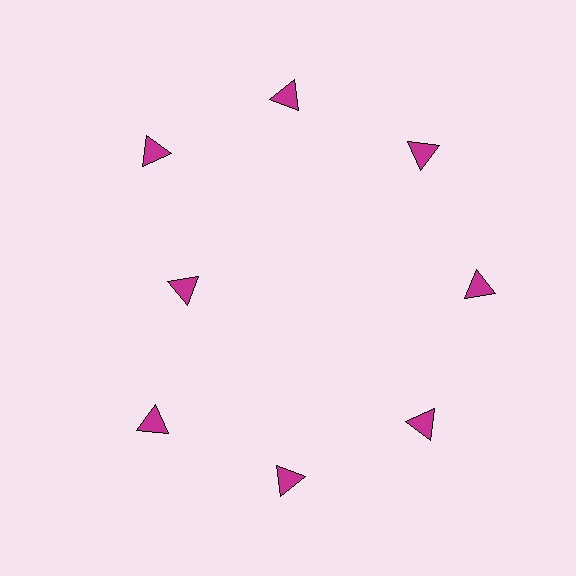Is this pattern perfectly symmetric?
No. The 8 magenta triangles are arranged in a ring, but one element near the 9 o'clock position is pulled inward toward the center, breaking the 8-fold rotational symmetry.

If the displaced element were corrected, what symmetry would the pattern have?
It would have 8-fold rotational symmetry — the pattern would map onto itself every 45 degrees.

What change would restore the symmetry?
The symmetry would be restored by moving it outward, back onto the ring so that all 8 triangles sit at equal angles and equal distance from the center.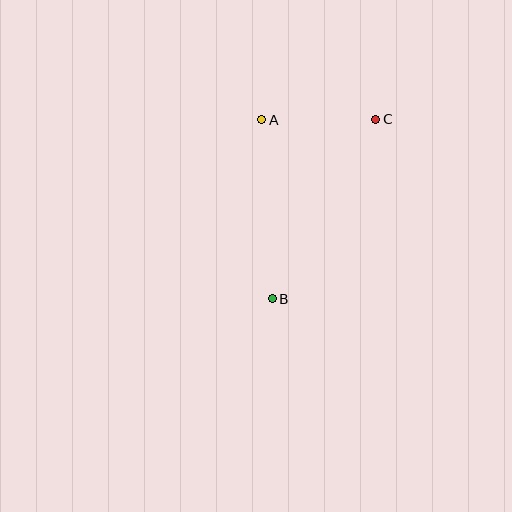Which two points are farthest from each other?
Points B and C are farthest from each other.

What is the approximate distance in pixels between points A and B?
The distance between A and B is approximately 179 pixels.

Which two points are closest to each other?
Points A and C are closest to each other.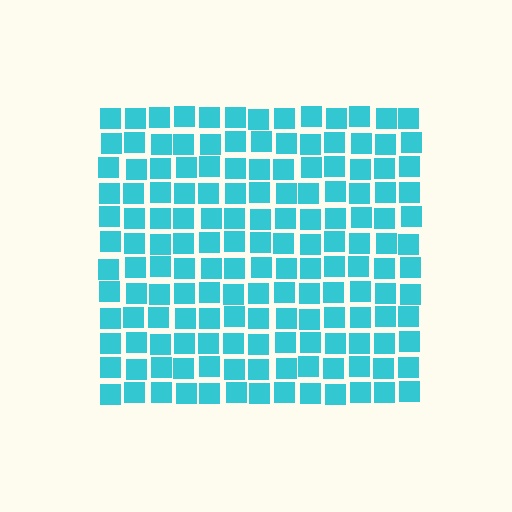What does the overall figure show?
The overall figure shows a square.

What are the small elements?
The small elements are squares.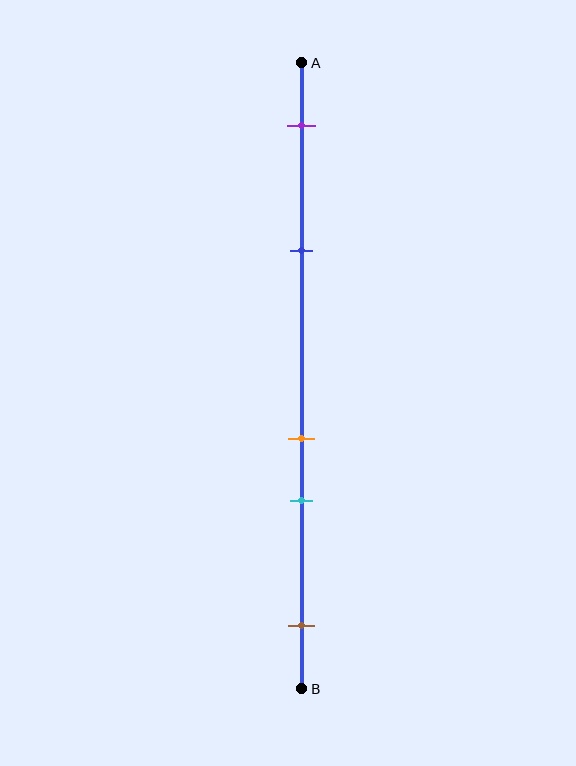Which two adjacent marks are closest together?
The orange and cyan marks are the closest adjacent pair.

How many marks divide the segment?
There are 5 marks dividing the segment.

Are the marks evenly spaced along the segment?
No, the marks are not evenly spaced.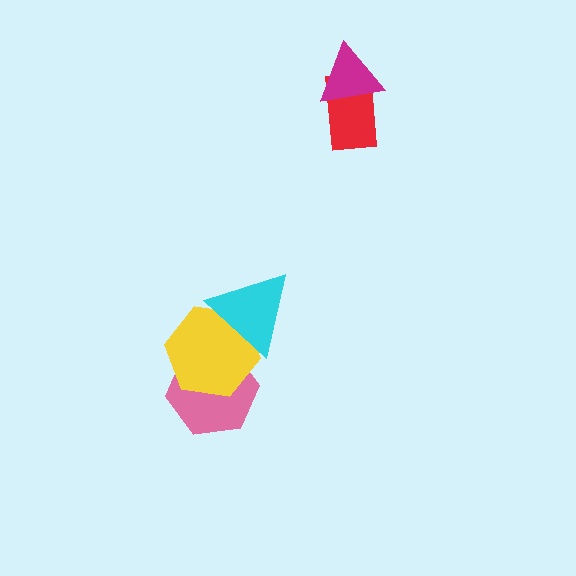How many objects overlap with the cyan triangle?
1 object overlaps with the cyan triangle.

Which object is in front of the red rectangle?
The magenta triangle is in front of the red rectangle.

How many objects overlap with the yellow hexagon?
2 objects overlap with the yellow hexagon.